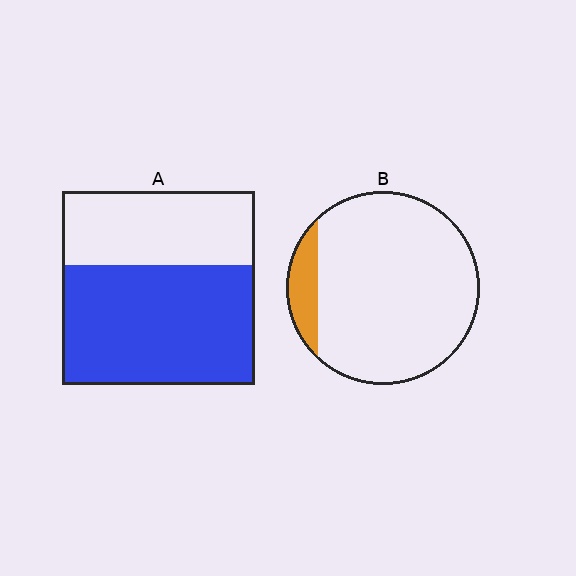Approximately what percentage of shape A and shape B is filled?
A is approximately 60% and B is approximately 10%.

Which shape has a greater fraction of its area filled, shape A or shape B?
Shape A.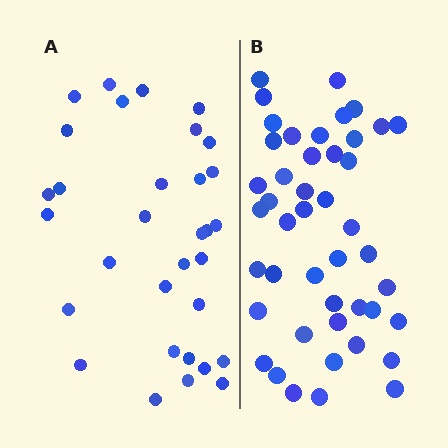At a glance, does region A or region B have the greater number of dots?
Region B (the right region) has more dots.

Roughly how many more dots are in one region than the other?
Region B has approximately 15 more dots than region A.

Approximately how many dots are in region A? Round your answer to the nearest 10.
About 30 dots. (The exact count is 32, which rounds to 30.)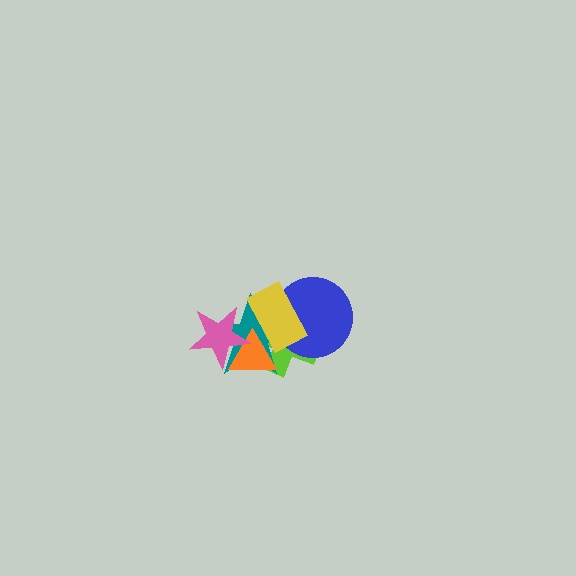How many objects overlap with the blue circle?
3 objects overlap with the blue circle.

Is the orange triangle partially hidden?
Yes, it is partially covered by another shape.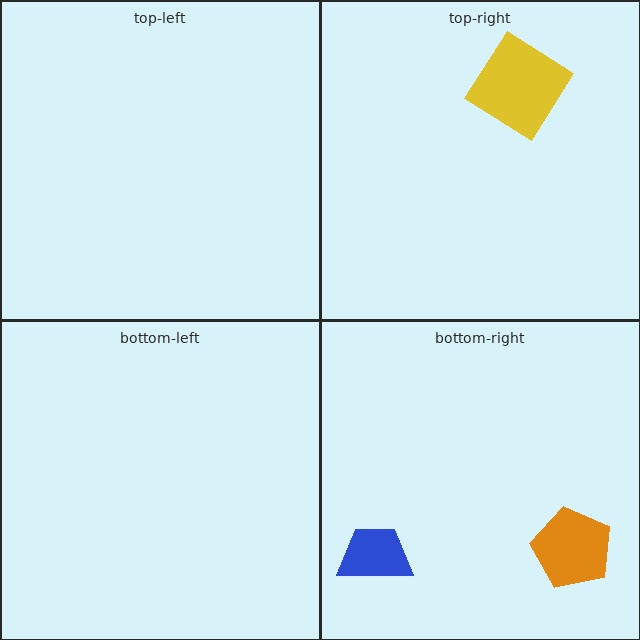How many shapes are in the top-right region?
1.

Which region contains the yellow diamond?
The top-right region.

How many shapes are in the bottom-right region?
2.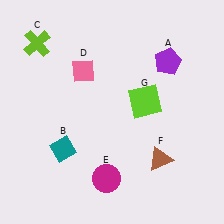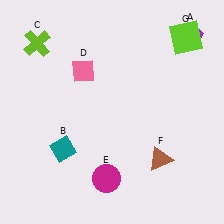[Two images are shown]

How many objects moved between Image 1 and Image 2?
2 objects moved between the two images.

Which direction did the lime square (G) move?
The lime square (G) moved up.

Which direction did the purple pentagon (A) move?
The purple pentagon (A) moved up.